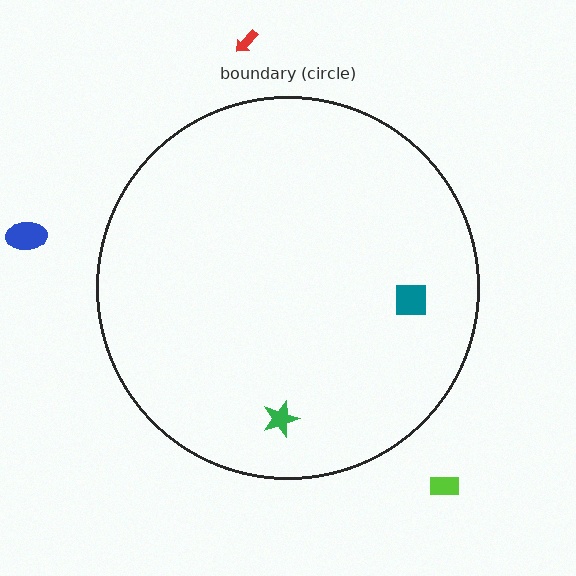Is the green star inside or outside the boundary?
Inside.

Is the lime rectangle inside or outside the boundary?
Outside.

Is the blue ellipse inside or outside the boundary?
Outside.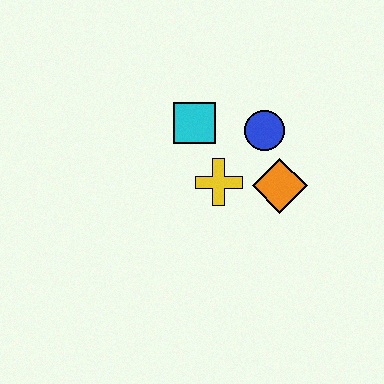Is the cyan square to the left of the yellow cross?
Yes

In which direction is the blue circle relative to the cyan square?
The blue circle is to the right of the cyan square.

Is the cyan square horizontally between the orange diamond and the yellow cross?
No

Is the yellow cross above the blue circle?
No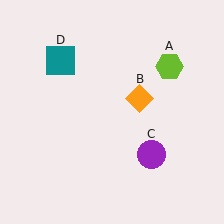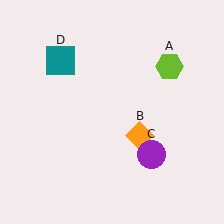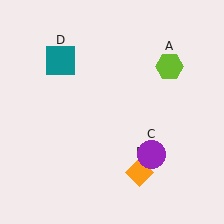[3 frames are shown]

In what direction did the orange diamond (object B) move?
The orange diamond (object B) moved down.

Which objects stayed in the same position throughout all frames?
Lime hexagon (object A) and purple circle (object C) and teal square (object D) remained stationary.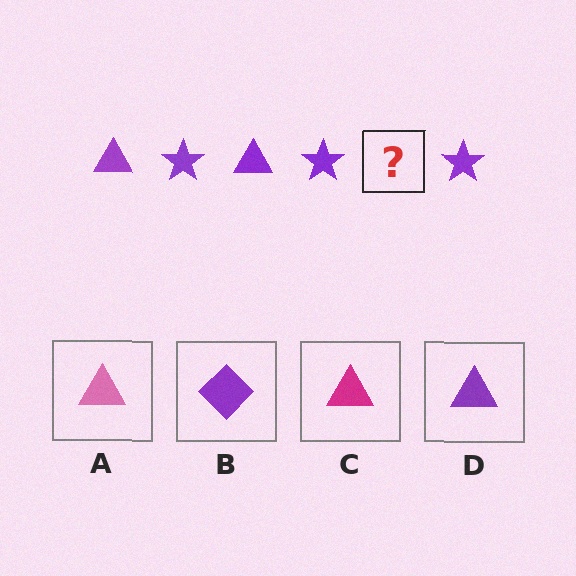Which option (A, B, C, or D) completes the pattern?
D.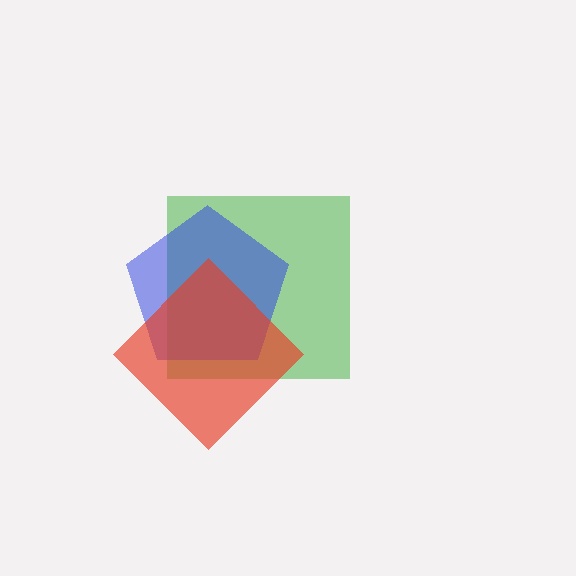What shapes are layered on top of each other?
The layered shapes are: a green square, a blue pentagon, a red diamond.